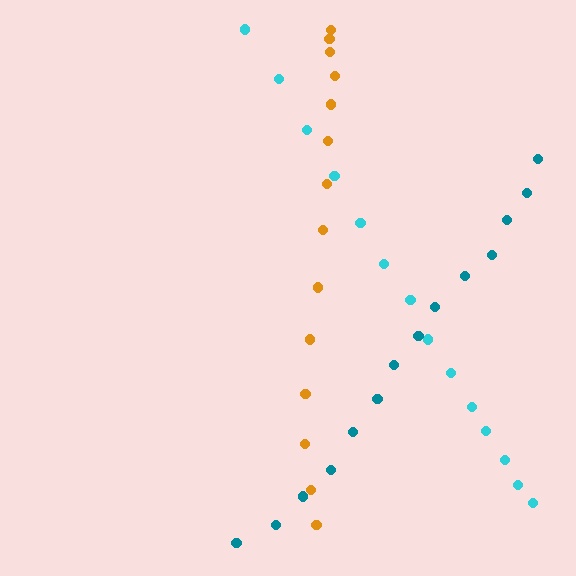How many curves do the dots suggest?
There are 3 distinct paths.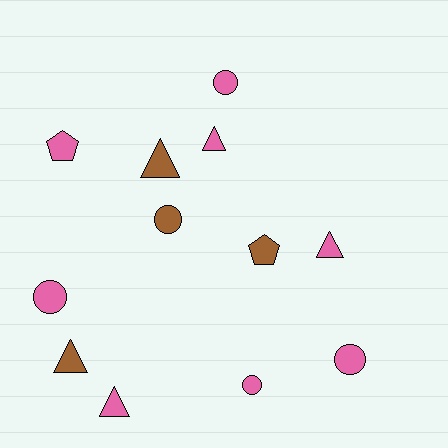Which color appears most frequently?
Pink, with 8 objects.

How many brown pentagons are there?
There is 1 brown pentagon.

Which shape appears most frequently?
Circle, with 5 objects.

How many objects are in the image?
There are 12 objects.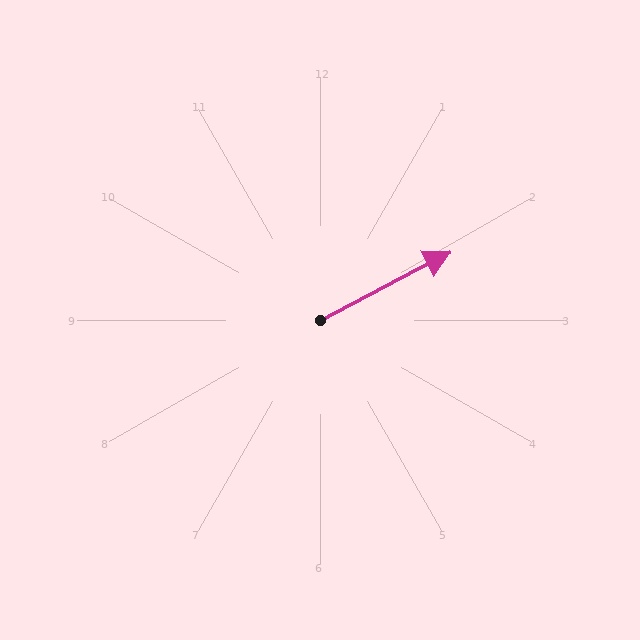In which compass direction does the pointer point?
Northeast.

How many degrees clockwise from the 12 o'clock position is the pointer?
Approximately 62 degrees.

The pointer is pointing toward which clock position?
Roughly 2 o'clock.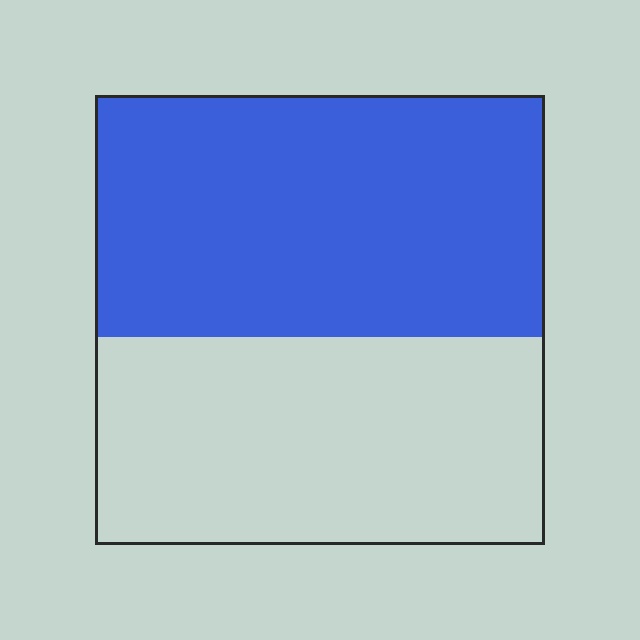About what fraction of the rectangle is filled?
About one half (1/2).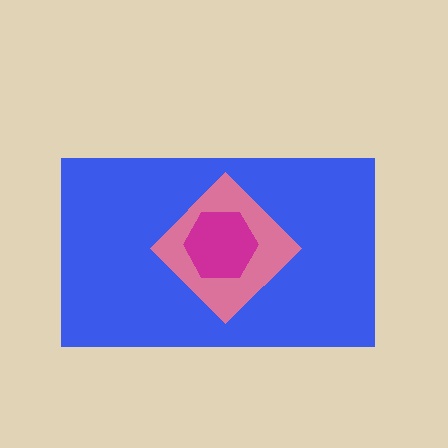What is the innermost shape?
The magenta hexagon.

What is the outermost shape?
The blue rectangle.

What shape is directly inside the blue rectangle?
The pink diamond.